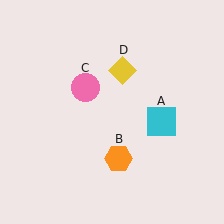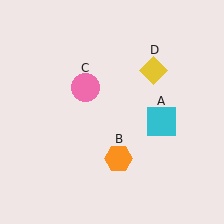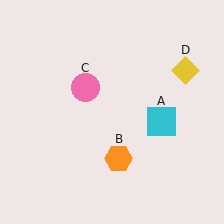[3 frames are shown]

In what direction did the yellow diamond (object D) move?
The yellow diamond (object D) moved right.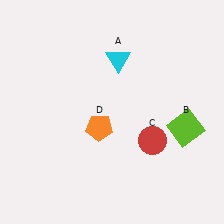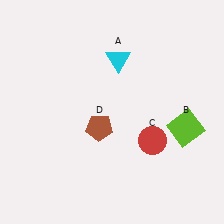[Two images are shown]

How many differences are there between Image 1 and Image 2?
There is 1 difference between the two images.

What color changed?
The pentagon (D) changed from orange in Image 1 to brown in Image 2.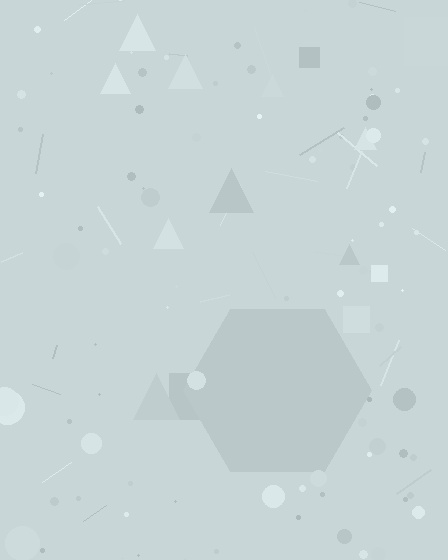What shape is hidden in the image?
A hexagon is hidden in the image.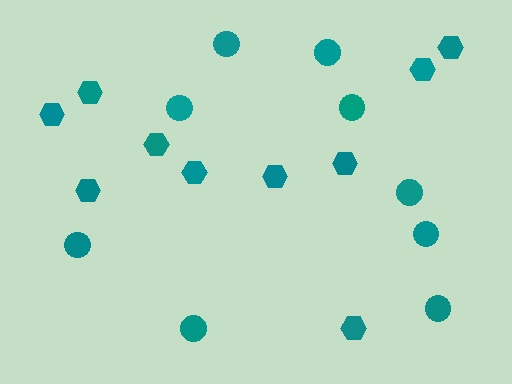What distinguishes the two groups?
There are 2 groups: one group of circles (9) and one group of hexagons (10).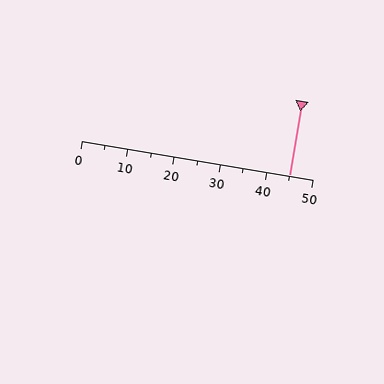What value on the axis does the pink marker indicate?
The marker indicates approximately 45.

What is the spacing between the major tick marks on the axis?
The major ticks are spaced 10 apart.